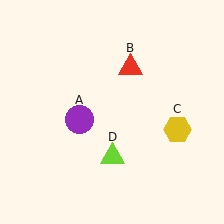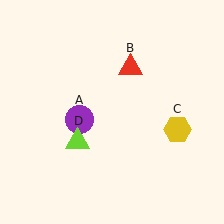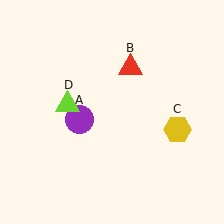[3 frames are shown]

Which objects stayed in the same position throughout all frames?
Purple circle (object A) and red triangle (object B) and yellow hexagon (object C) remained stationary.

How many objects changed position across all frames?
1 object changed position: lime triangle (object D).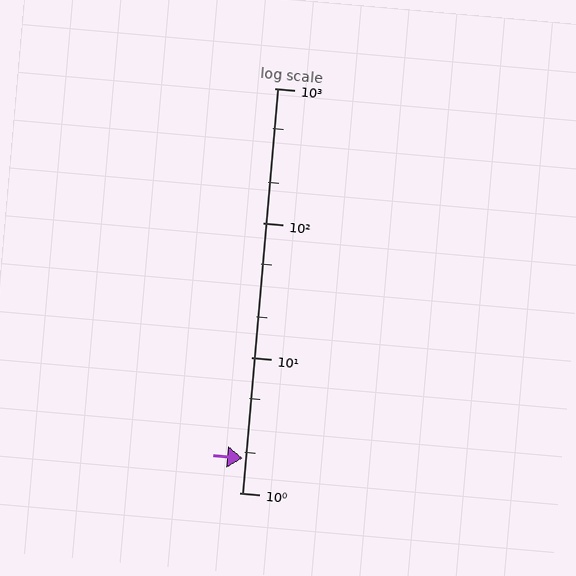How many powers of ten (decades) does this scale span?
The scale spans 3 decades, from 1 to 1000.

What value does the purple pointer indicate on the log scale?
The pointer indicates approximately 1.8.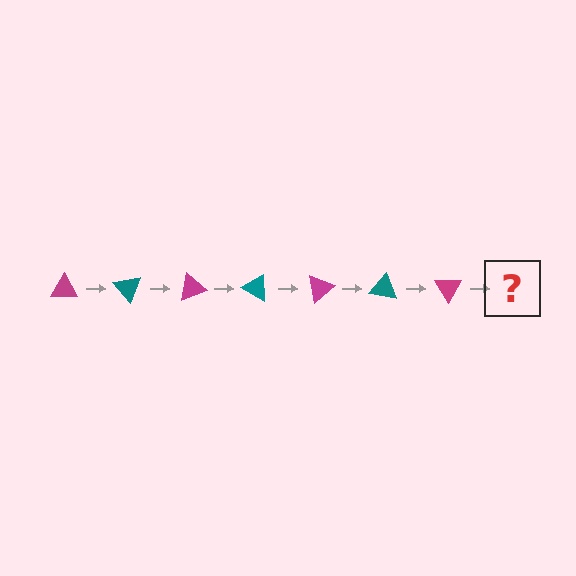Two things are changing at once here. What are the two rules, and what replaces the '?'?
The two rules are that it rotates 50 degrees each step and the color cycles through magenta and teal. The '?' should be a teal triangle, rotated 350 degrees from the start.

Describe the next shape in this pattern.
It should be a teal triangle, rotated 350 degrees from the start.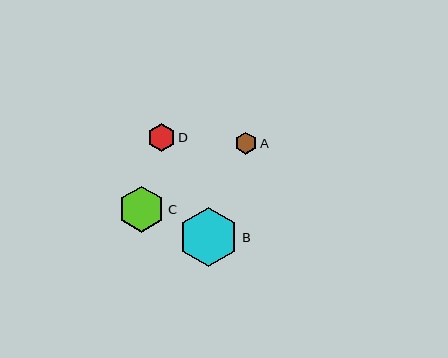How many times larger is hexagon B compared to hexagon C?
Hexagon B is approximately 1.3 times the size of hexagon C.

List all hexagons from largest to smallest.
From largest to smallest: B, C, D, A.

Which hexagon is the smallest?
Hexagon A is the smallest with a size of approximately 22 pixels.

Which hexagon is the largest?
Hexagon B is the largest with a size of approximately 60 pixels.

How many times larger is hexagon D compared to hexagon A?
Hexagon D is approximately 1.3 times the size of hexagon A.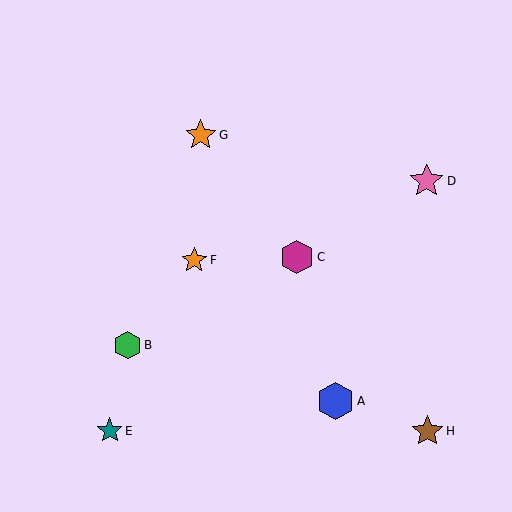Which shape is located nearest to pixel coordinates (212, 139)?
The orange star (labeled G) at (201, 135) is nearest to that location.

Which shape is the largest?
The blue hexagon (labeled A) is the largest.